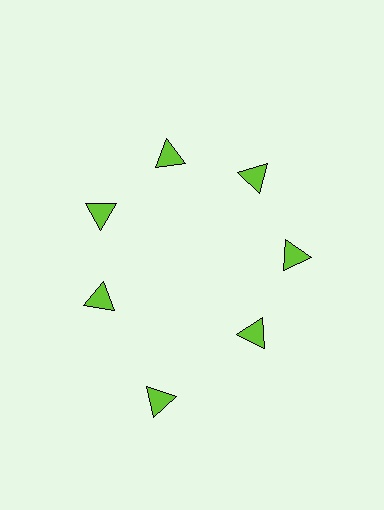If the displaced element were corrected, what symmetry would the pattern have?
It would have 7-fold rotational symmetry — the pattern would map onto itself every 51 degrees.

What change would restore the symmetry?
The symmetry would be restored by moving it inward, back onto the ring so that all 7 triangles sit at equal angles and equal distance from the center.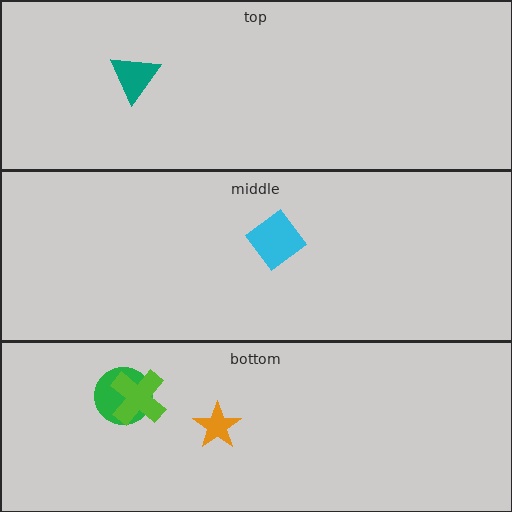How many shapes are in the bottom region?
3.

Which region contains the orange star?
The bottom region.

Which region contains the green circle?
The bottom region.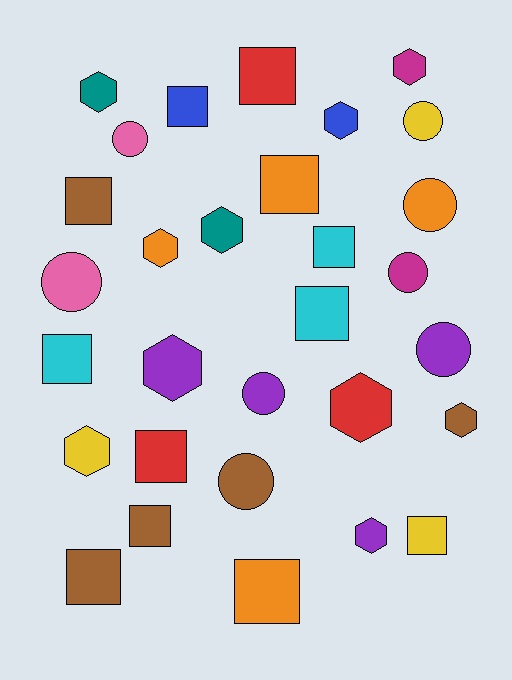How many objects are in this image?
There are 30 objects.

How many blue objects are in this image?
There are 2 blue objects.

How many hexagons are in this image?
There are 10 hexagons.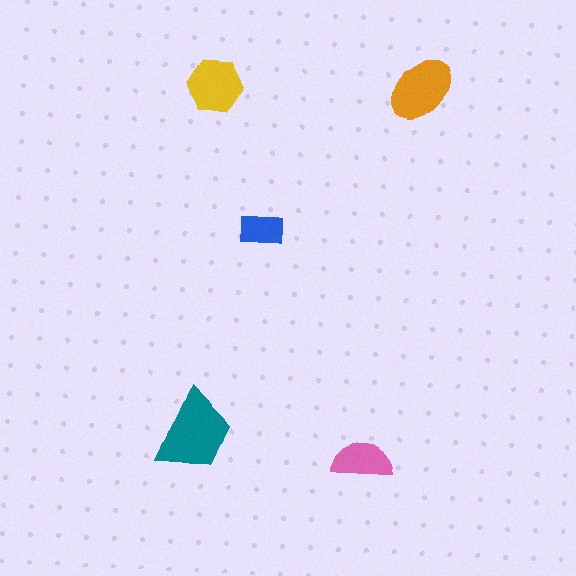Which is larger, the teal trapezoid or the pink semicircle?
The teal trapezoid.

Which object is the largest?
The teal trapezoid.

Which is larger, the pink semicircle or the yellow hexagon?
The yellow hexagon.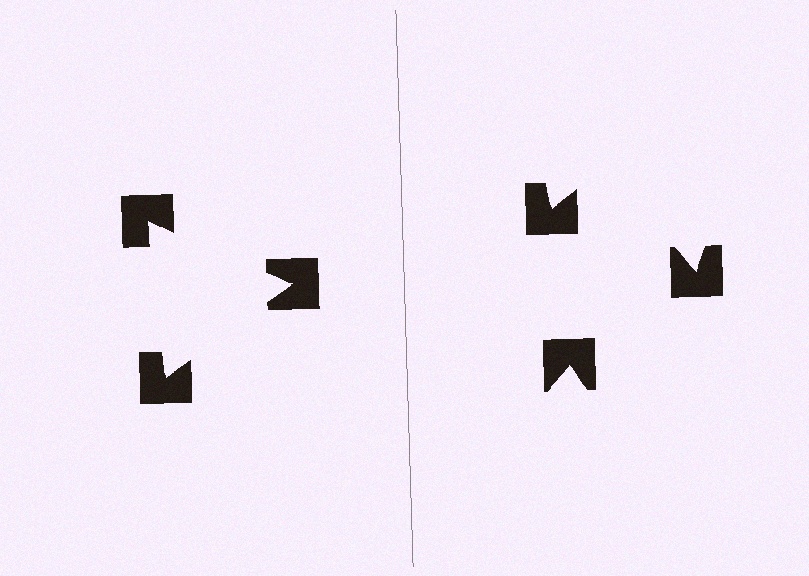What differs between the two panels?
The notched squares are positioned identically on both sides; only the wedge orientations differ. On the left they align to a triangle; on the right they are misaligned.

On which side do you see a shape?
An illusory triangle appears on the left side. On the right side the wedge cuts are rotated, so no coherent shape forms.